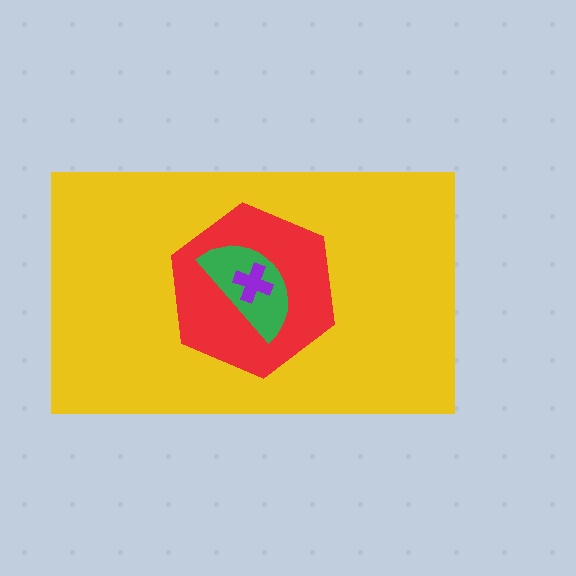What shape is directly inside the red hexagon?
The green semicircle.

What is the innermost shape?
The purple cross.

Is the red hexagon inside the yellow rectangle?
Yes.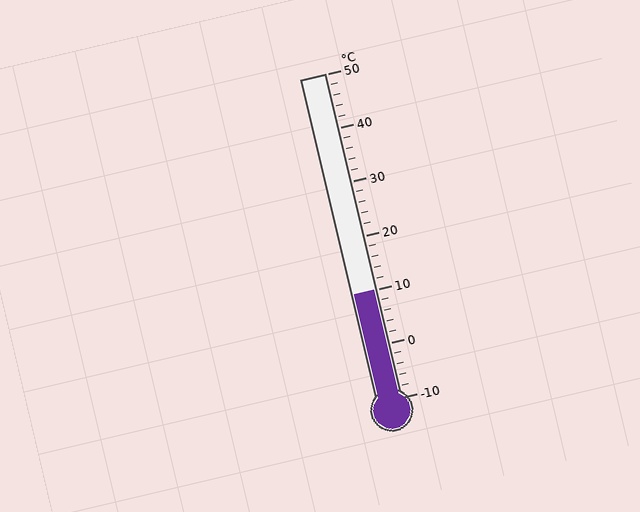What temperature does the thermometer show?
The thermometer shows approximately 10°C.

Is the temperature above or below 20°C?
The temperature is below 20°C.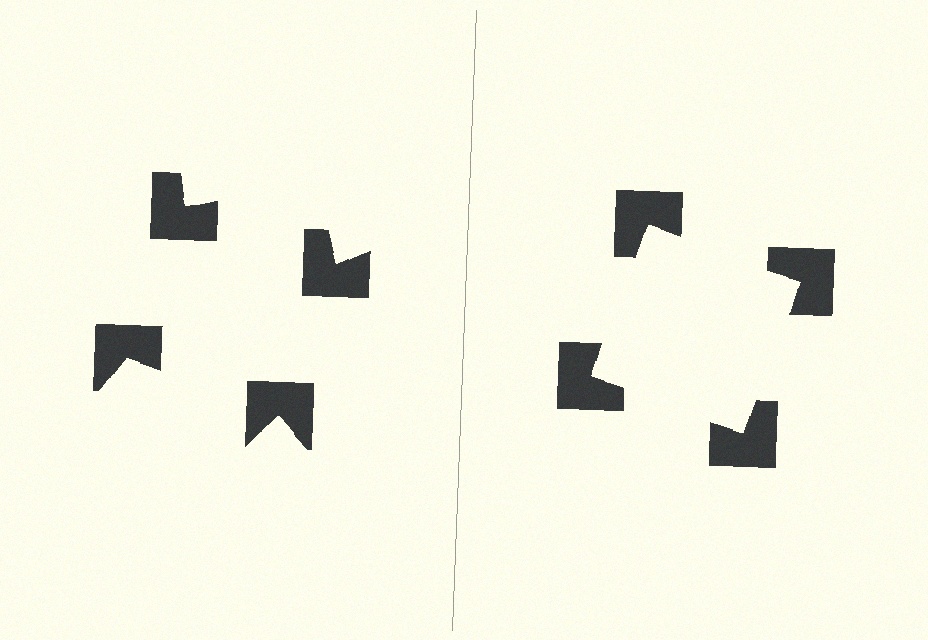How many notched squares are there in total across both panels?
8 — 4 on each side.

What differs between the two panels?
The notched squares are positioned identically on both sides; only the wedge orientations differ. On the right they align to a square; on the left they are misaligned.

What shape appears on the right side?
An illusory square.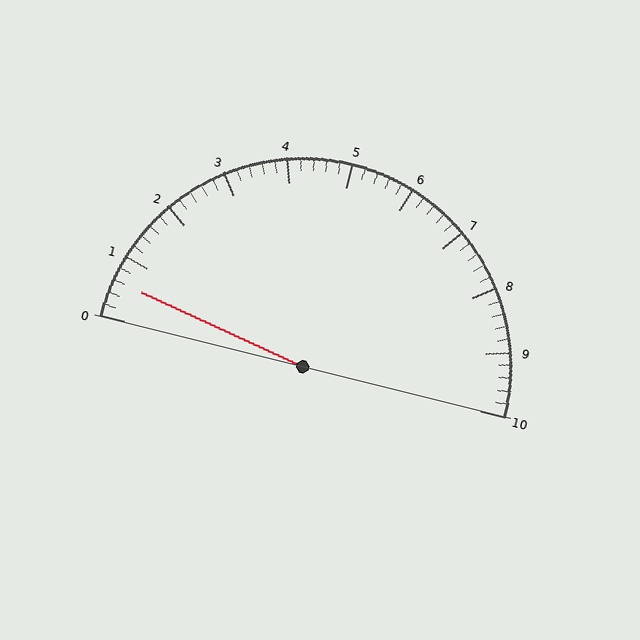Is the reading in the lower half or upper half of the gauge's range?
The reading is in the lower half of the range (0 to 10).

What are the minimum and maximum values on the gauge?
The gauge ranges from 0 to 10.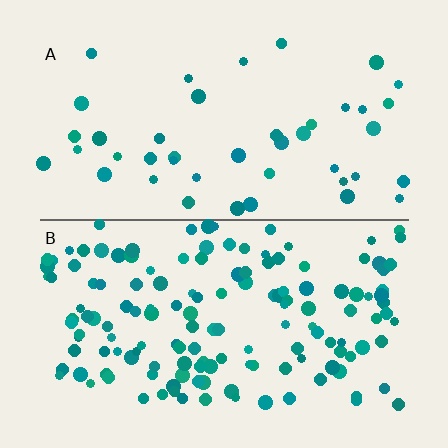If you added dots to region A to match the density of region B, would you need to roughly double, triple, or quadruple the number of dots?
Approximately triple.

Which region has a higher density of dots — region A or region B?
B (the bottom).